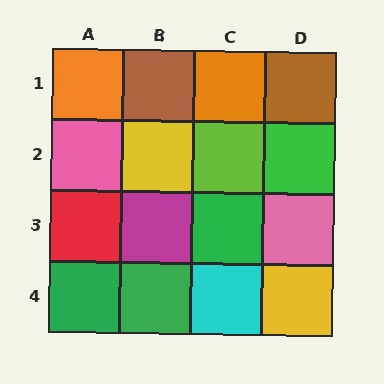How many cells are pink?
2 cells are pink.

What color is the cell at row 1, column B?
Brown.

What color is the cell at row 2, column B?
Yellow.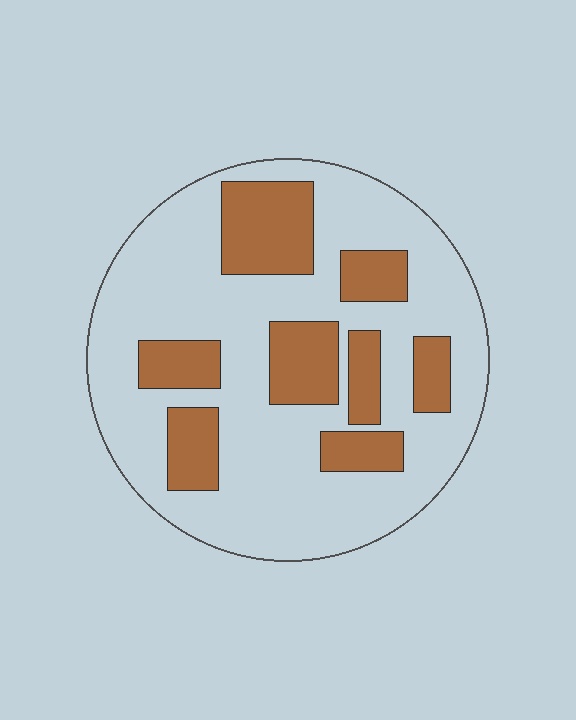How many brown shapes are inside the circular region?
8.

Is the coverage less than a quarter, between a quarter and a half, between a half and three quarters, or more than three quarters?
Between a quarter and a half.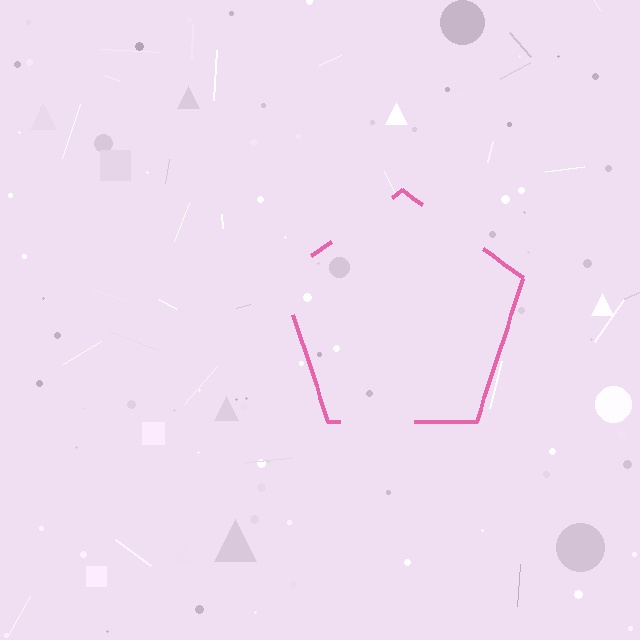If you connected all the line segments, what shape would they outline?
They would outline a pentagon.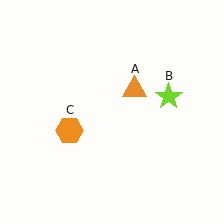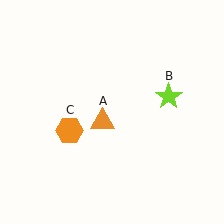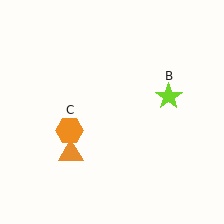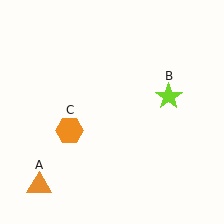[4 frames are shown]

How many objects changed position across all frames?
1 object changed position: orange triangle (object A).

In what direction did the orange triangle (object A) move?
The orange triangle (object A) moved down and to the left.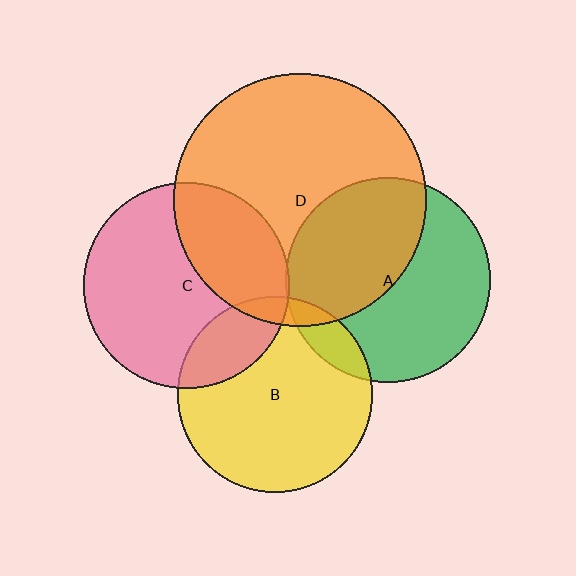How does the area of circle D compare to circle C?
Approximately 1.5 times.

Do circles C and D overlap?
Yes.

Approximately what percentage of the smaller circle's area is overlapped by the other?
Approximately 35%.